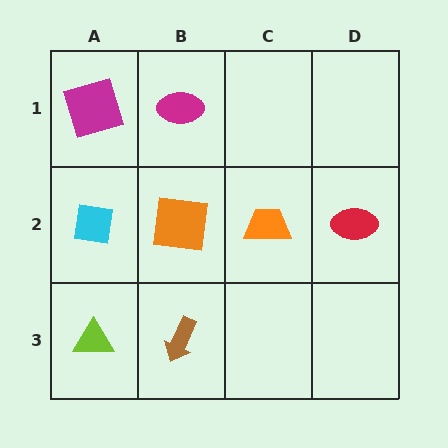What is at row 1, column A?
A magenta square.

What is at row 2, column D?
A red ellipse.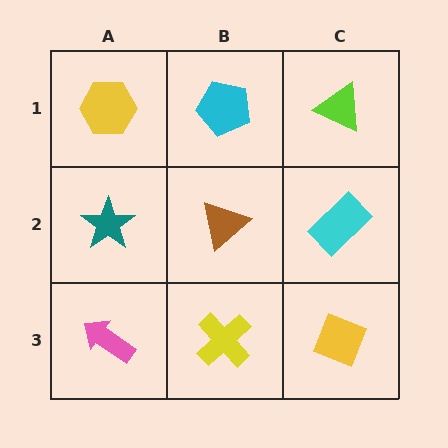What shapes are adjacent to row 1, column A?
A teal star (row 2, column A), a cyan pentagon (row 1, column B).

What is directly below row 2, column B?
A yellow cross.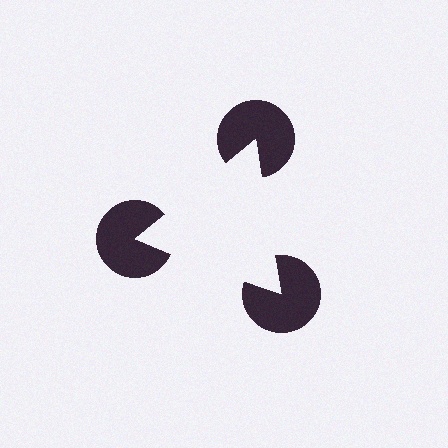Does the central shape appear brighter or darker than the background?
It typically appears slightly brighter than the background, even though no actual brightness change is drawn.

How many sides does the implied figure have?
3 sides.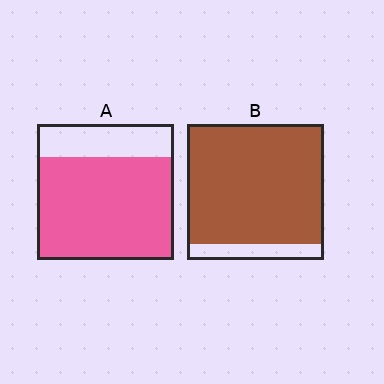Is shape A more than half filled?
Yes.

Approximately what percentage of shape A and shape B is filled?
A is approximately 75% and B is approximately 90%.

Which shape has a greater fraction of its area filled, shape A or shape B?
Shape B.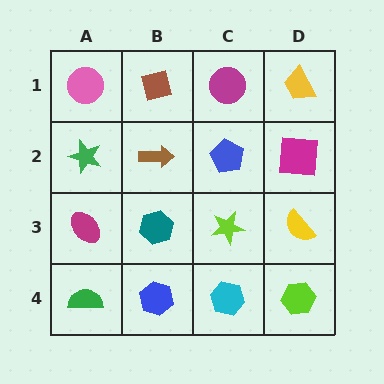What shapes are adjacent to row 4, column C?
A lime star (row 3, column C), a blue hexagon (row 4, column B), a lime hexagon (row 4, column D).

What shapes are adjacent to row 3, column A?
A green star (row 2, column A), a green semicircle (row 4, column A), a teal hexagon (row 3, column B).